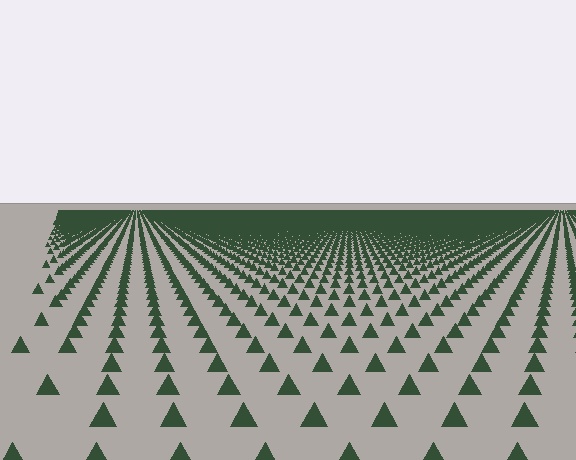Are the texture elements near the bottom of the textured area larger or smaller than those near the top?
Larger. Near the bottom, elements are closer to the viewer and appear at a bigger on-screen size.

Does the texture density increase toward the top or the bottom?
Density increases toward the top.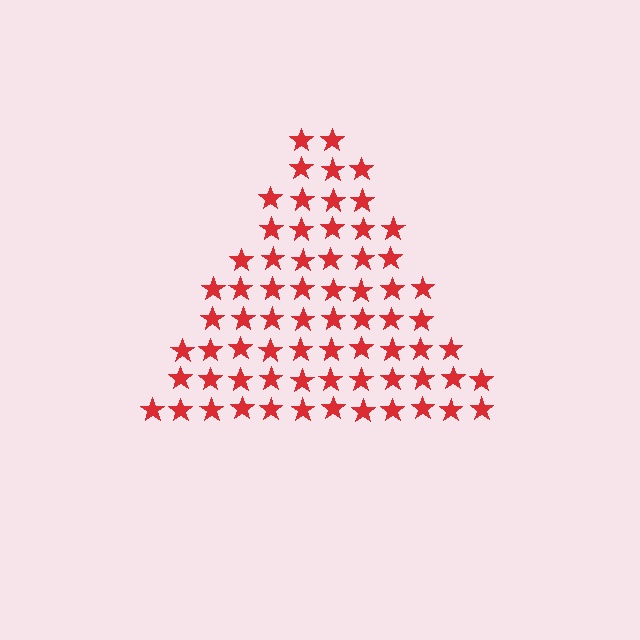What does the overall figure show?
The overall figure shows a triangle.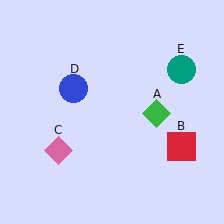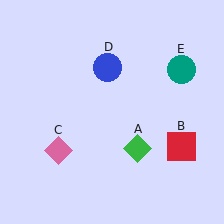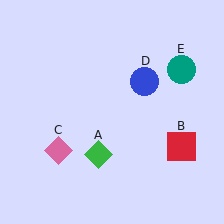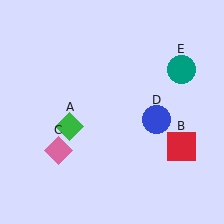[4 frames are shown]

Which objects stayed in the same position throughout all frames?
Red square (object B) and pink diamond (object C) and teal circle (object E) remained stationary.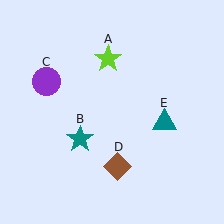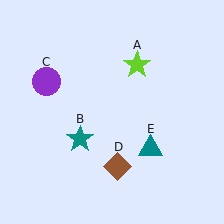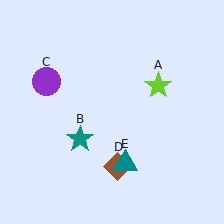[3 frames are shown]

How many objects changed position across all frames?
2 objects changed position: lime star (object A), teal triangle (object E).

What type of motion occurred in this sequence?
The lime star (object A), teal triangle (object E) rotated clockwise around the center of the scene.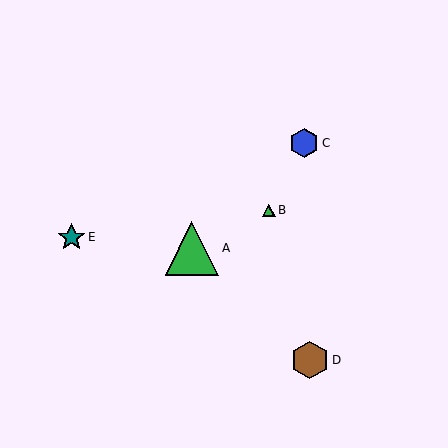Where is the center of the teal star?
The center of the teal star is at (72, 237).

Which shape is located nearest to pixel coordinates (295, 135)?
The blue hexagon (labeled C) at (304, 143) is nearest to that location.